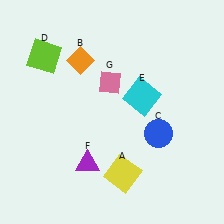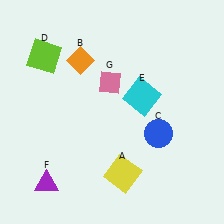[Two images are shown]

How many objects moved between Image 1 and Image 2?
1 object moved between the two images.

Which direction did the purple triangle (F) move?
The purple triangle (F) moved left.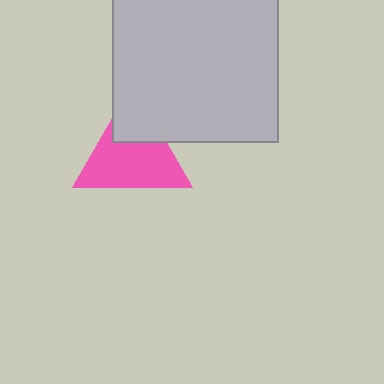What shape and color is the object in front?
The object in front is a light gray rectangle.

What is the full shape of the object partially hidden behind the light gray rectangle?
The partially hidden object is a pink triangle.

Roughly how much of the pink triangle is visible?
Most of it is visible (roughly 69%).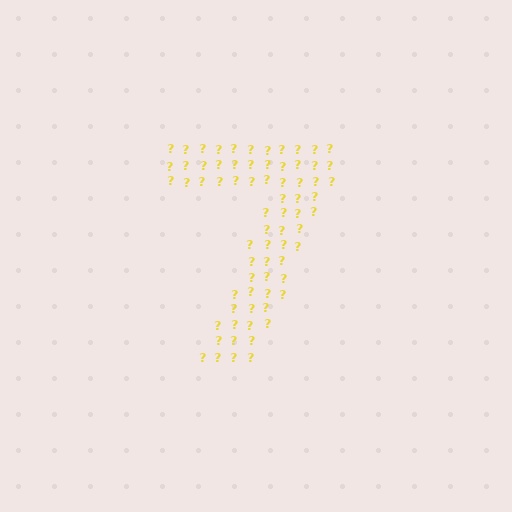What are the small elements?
The small elements are question marks.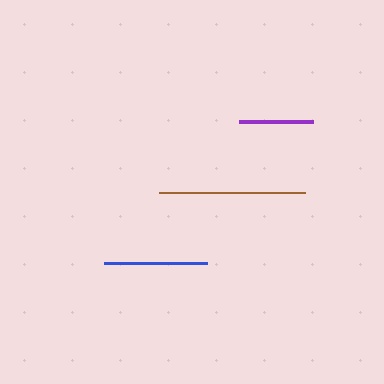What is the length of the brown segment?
The brown segment is approximately 146 pixels long.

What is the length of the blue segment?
The blue segment is approximately 103 pixels long.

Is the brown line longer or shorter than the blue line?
The brown line is longer than the blue line.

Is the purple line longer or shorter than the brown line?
The brown line is longer than the purple line.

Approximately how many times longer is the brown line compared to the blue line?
The brown line is approximately 1.4 times the length of the blue line.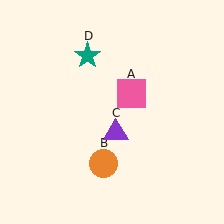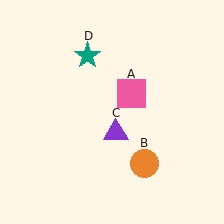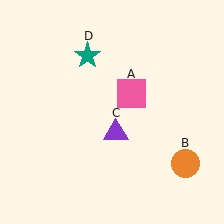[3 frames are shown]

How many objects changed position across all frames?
1 object changed position: orange circle (object B).